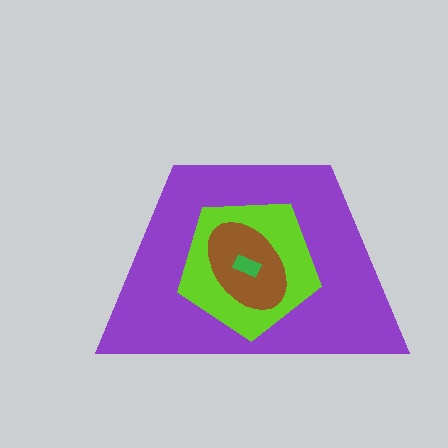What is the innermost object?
The green rectangle.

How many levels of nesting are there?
4.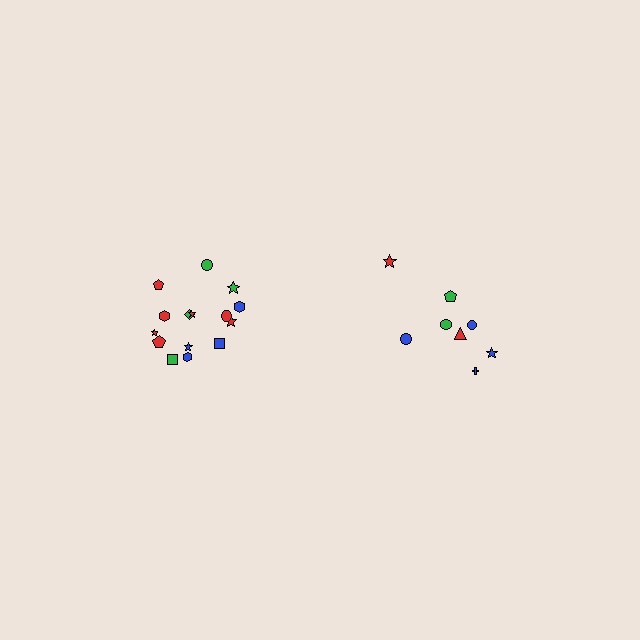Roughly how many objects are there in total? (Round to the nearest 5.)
Roughly 25 objects in total.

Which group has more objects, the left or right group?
The left group.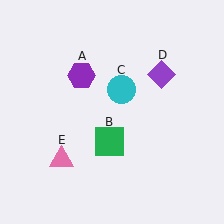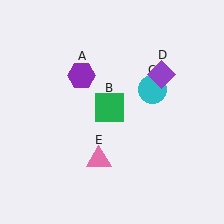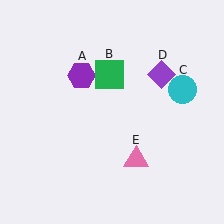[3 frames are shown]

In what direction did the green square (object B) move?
The green square (object B) moved up.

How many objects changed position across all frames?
3 objects changed position: green square (object B), cyan circle (object C), pink triangle (object E).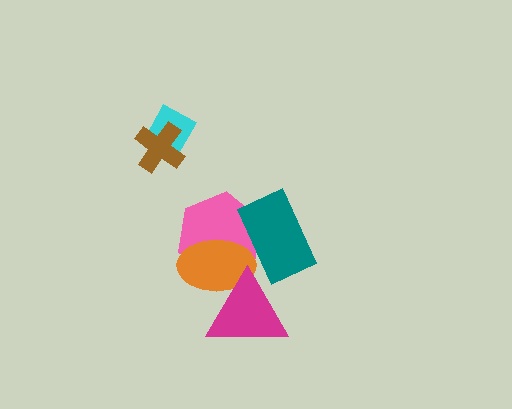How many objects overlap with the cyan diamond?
1 object overlaps with the cyan diamond.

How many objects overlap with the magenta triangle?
2 objects overlap with the magenta triangle.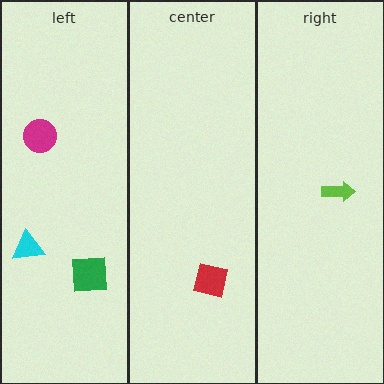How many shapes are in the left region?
3.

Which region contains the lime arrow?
The right region.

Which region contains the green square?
The left region.